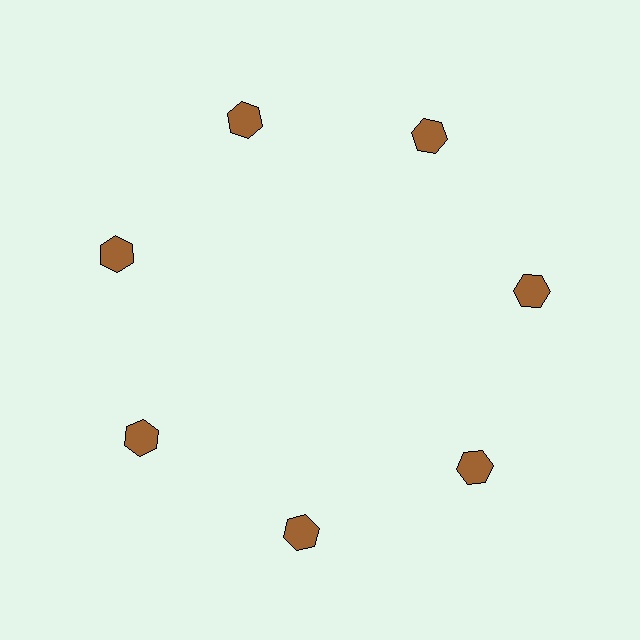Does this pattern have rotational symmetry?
Yes, this pattern has 7-fold rotational symmetry. It looks the same after rotating 51 degrees around the center.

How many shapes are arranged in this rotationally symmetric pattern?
There are 7 shapes, arranged in 7 groups of 1.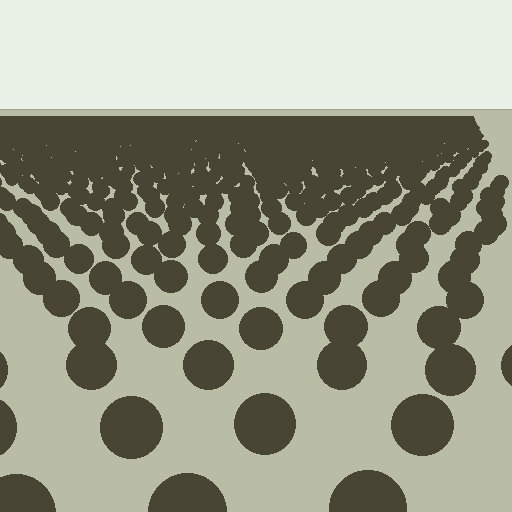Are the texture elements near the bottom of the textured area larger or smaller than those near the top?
Larger. Near the bottom, elements are closer to the viewer and appear at a bigger on-screen size.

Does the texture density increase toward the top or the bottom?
Density increases toward the top.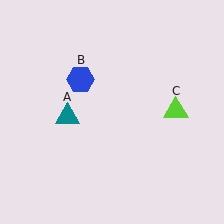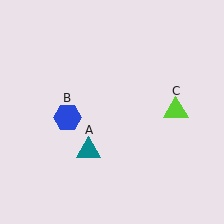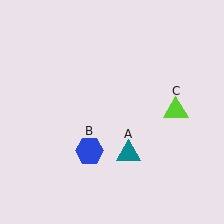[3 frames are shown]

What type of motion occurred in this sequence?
The teal triangle (object A), blue hexagon (object B) rotated counterclockwise around the center of the scene.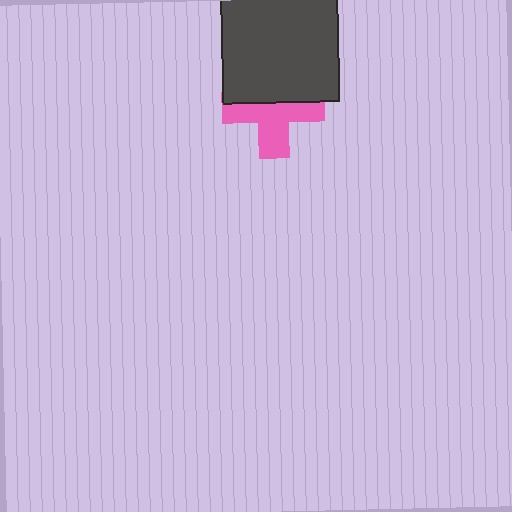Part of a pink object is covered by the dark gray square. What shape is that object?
It is a cross.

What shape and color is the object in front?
The object in front is a dark gray square.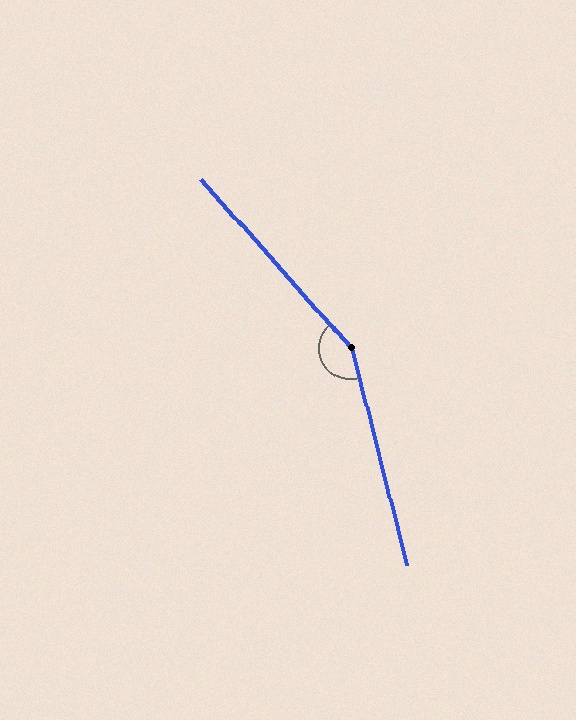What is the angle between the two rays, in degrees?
Approximately 153 degrees.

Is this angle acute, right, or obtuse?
It is obtuse.